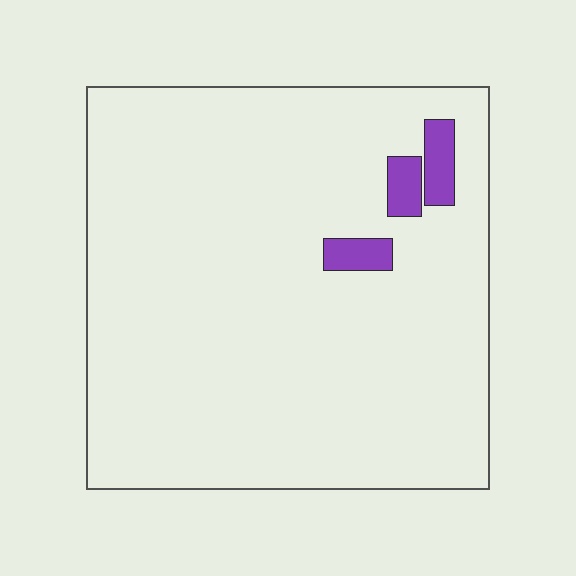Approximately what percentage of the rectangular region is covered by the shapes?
Approximately 5%.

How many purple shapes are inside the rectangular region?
3.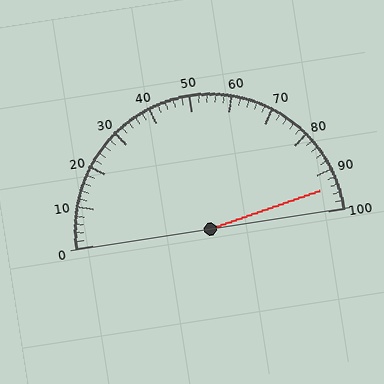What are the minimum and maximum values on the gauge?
The gauge ranges from 0 to 100.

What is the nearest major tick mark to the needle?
The nearest major tick mark is 90.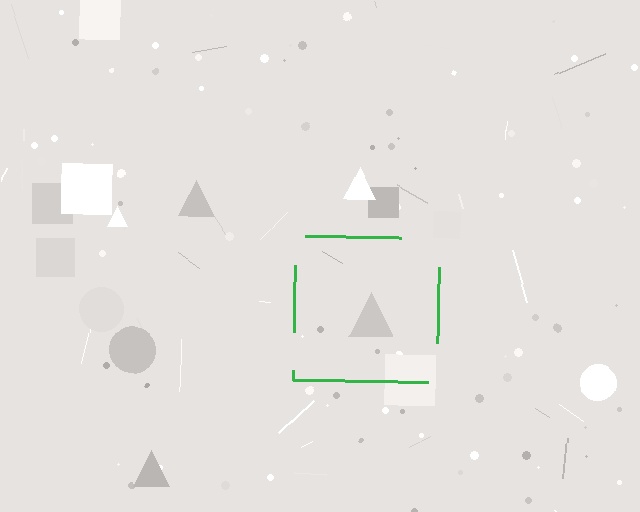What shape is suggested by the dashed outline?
The dashed outline suggests a square.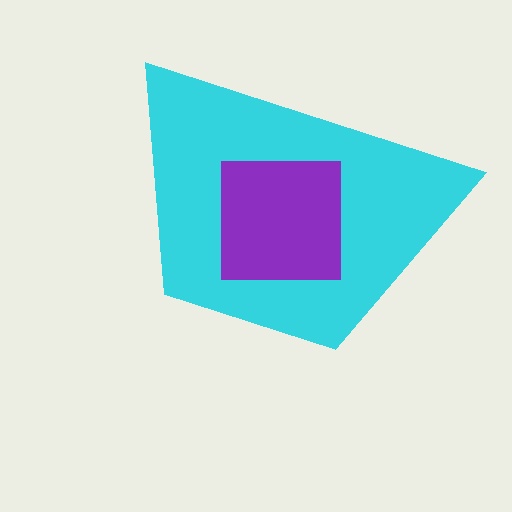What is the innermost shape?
The purple square.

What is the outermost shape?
The cyan trapezoid.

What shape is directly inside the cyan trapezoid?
The purple square.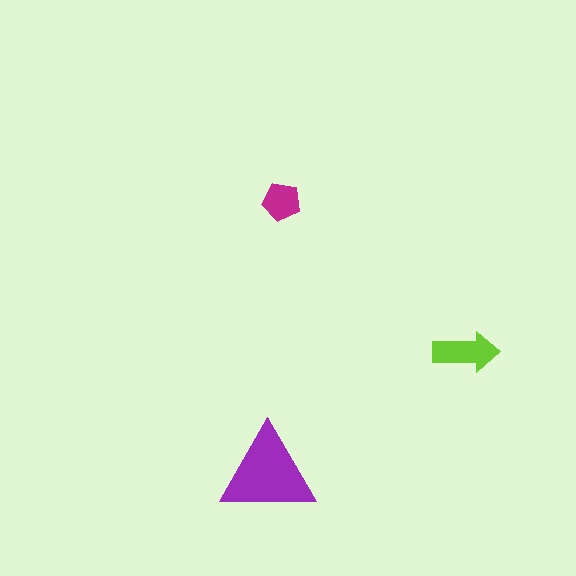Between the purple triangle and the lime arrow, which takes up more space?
The purple triangle.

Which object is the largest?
The purple triangle.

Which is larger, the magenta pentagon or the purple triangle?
The purple triangle.